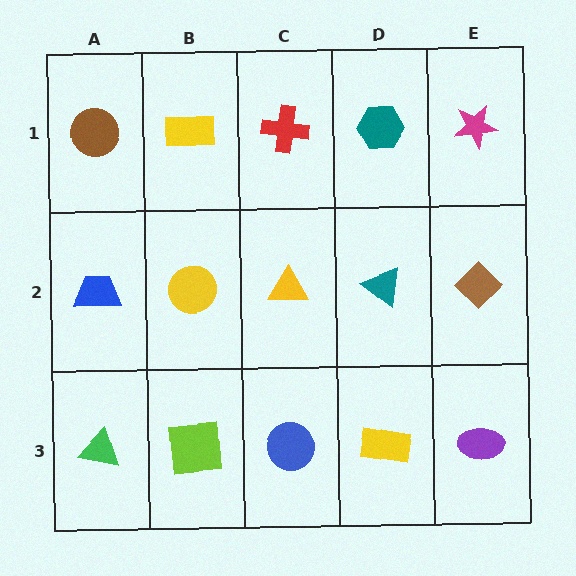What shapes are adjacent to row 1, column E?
A brown diamond (row 2, column E), a teal hexagon (row 1, column D).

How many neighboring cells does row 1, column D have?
3.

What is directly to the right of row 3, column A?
A lime square.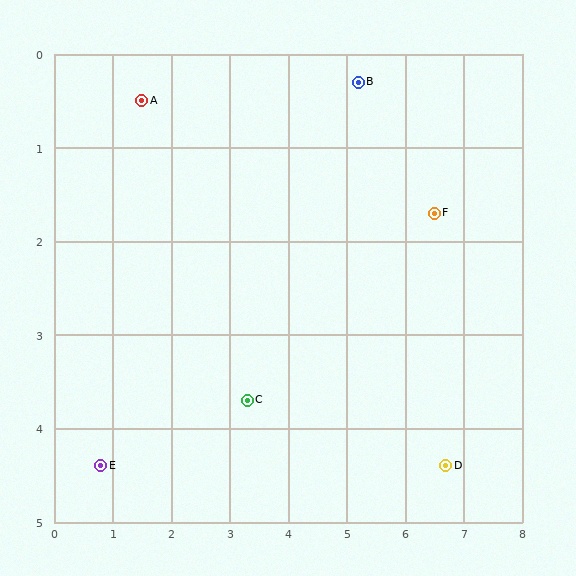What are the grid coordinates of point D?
Point D is at approximately (6.7, 4.4).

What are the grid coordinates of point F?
Point F is at approximately (6.5, 1.7).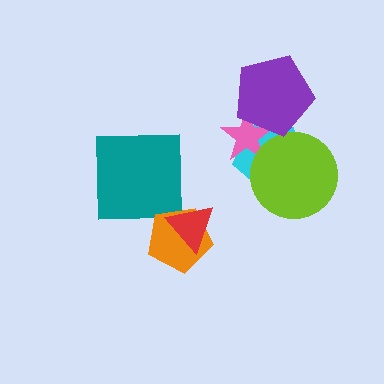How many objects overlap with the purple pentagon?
2 objects overlap with the purple pentagon.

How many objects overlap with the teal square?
0 objects overlap with the teal square.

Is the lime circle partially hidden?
No, no other shape covers it.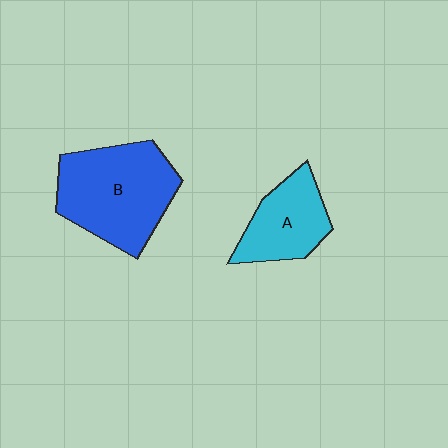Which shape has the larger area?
Shape B (blue).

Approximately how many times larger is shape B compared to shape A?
Approximately 1.7 times.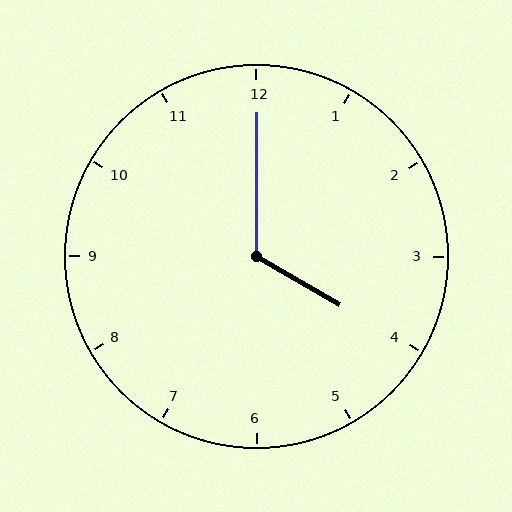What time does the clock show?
4:00.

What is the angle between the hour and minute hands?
Approximately 120 degrees.